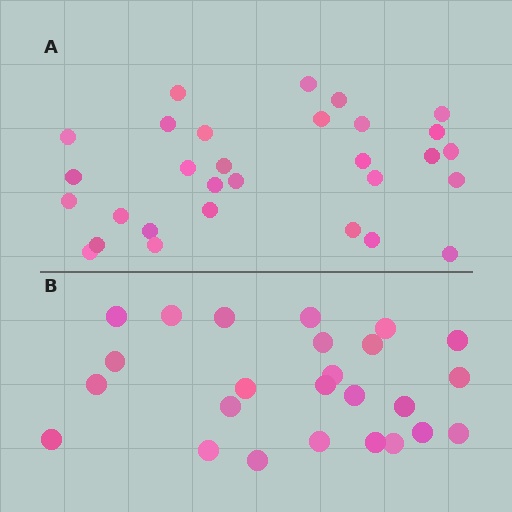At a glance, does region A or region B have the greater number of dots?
Region A (the top region) has more dots.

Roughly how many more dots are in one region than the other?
Region A has about 5 more dots than region B.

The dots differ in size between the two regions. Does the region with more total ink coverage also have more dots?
No. Region B has more total ink coverage because its dots are larger, but region A actually contains more individual dots. Total area can be misleading — the number of items is what matters here.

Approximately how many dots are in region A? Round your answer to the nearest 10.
About 30 dots.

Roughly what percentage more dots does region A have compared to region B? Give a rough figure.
About 20% more.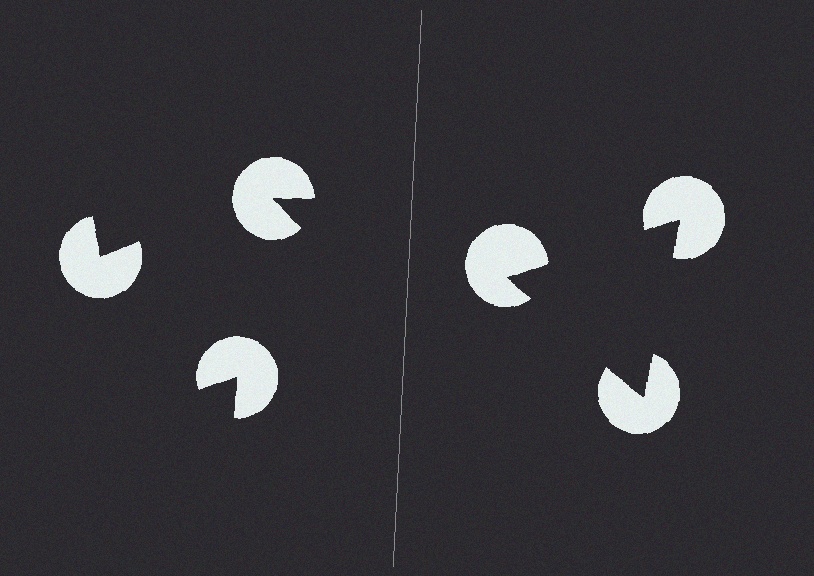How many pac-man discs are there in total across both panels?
6 — 3 on each side.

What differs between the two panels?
The pac-man discs are positioned identically on both sides; only the wedge orientations differ. On the right they align to a triangle; on the left they are misaligned.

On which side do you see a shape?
An illusory triangle appears on the right side. On the left side the wedge cuts are rotated, so no coherent shape forms.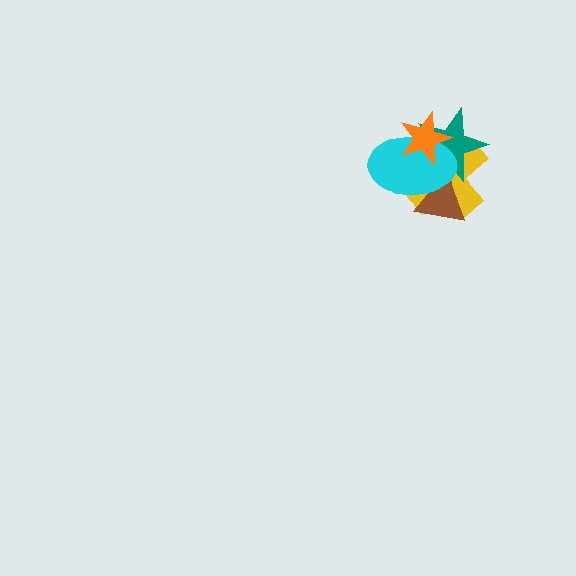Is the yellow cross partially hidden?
Yes, it is partially covered by another shape.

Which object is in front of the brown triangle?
The cyan ellipse is in front of the brown triangle.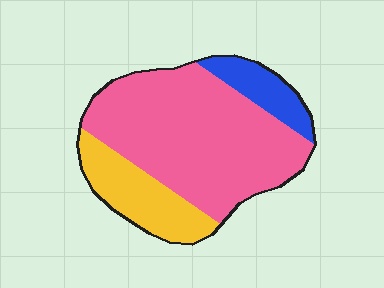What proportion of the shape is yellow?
Yellow covers around 20% of the shape.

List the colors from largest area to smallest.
From largest to smallest: pink, yellow, blue.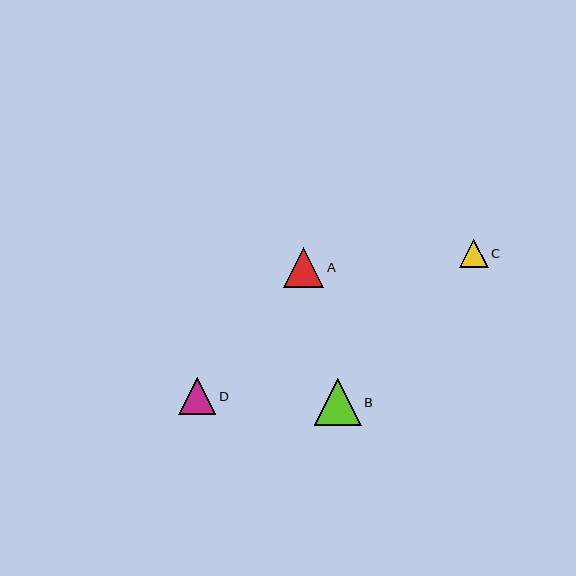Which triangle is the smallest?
Triangle C is the smallest with a size of approximately 29 pixels.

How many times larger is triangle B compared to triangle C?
Triangle B is approximately 1.6 times the size of triangle C.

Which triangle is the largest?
Triangle B is the largest with a size of approximately 47 pixels.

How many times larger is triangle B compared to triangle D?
Triangle B is approximately 1.2 times the size of triangle D.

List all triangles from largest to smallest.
From largest to smallest: B, A, D, C.